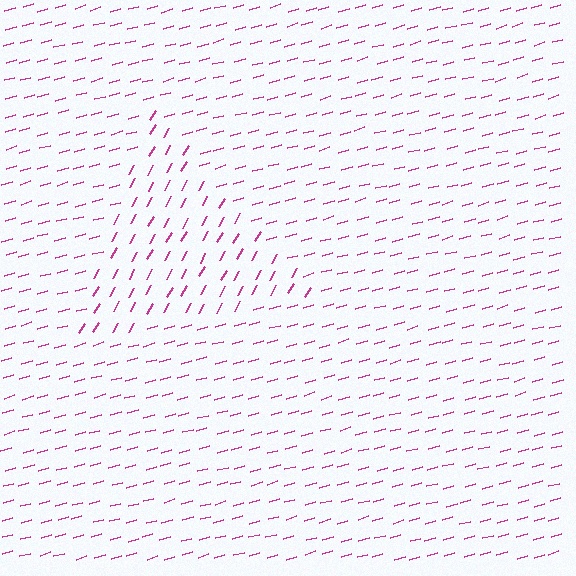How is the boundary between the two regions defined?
The boundary is defined purely by a change in line orientation (approximately 45 degrees difference). All lines are the same color and thickness.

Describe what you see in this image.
The image is filled with small magenta line segments. A triangle region in the image has lines oriented differently from the surrounding lines, creating a visible texture boundary.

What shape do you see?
I see a triangle.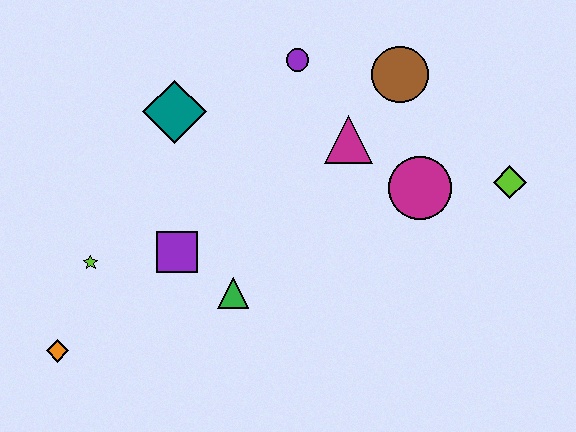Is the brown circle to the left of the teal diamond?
No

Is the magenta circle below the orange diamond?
No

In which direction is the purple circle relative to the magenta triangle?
The purple circle is above the magenta triangle.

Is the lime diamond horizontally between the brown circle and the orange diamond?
No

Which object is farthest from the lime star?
The lime diamond is farthest from the lime star.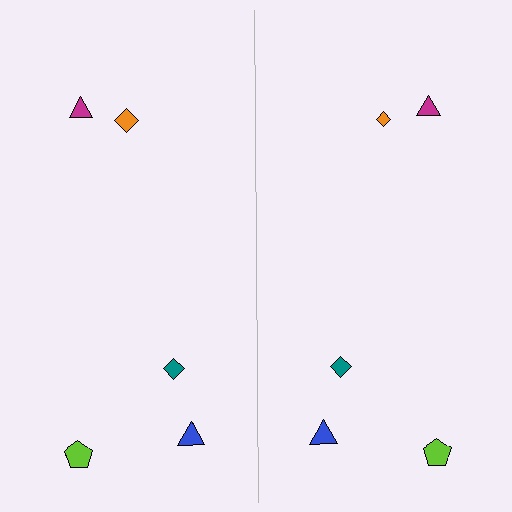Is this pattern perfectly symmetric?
No, the pattern is not perfectly symmetric. The orange diamond on the right side has a different size than its mirror counterpart.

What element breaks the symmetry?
The orange diamond on the right side has a different size than its mirror counterpart.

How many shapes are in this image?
There are 10 shapes in this image.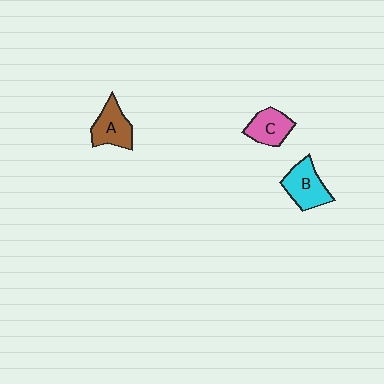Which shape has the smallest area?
Shape C (pink).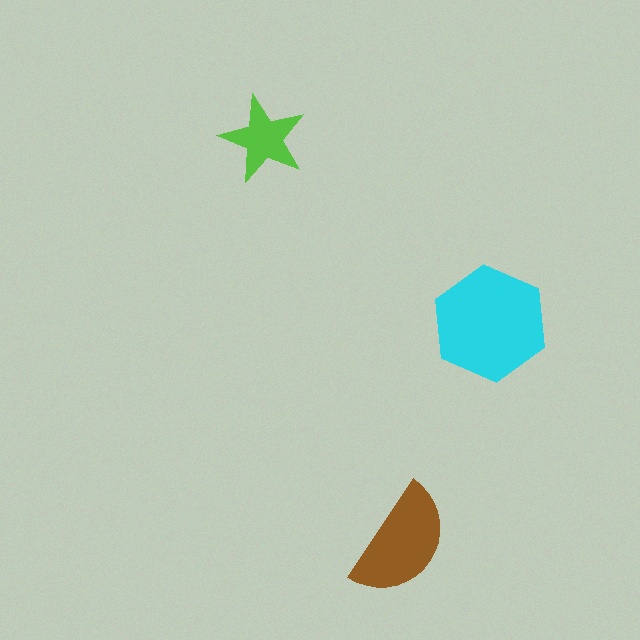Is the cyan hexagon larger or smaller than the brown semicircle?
Larger.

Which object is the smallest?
The lime star.